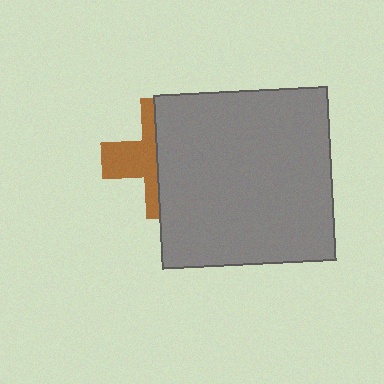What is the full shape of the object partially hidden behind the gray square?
The partially hidden object is a brown cross.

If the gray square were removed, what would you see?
You would see the complete brown cross.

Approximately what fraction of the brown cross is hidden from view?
Roughly 60% of the brown cross is hidden behind the gray square.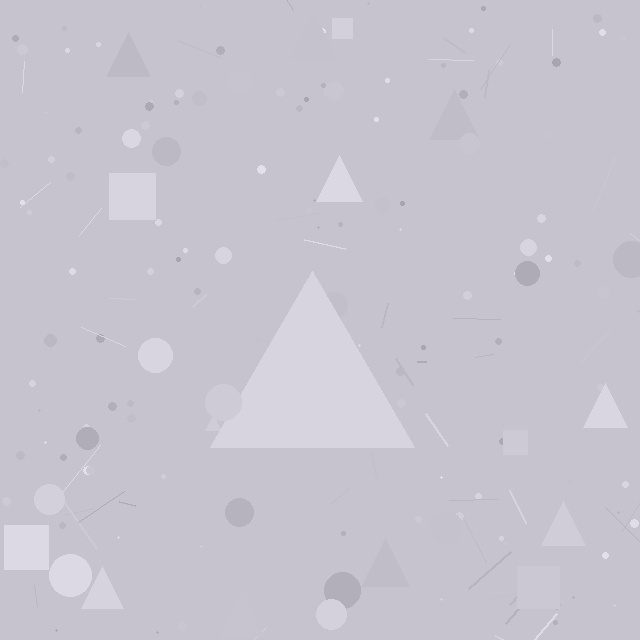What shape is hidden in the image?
A triangle is hidden in the image.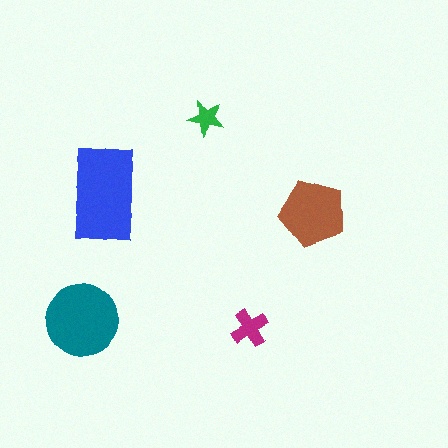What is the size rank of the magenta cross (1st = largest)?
4th.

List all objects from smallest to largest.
The green star, the magenta cross, the brown pentagon, the teal circle, the blue rectangle.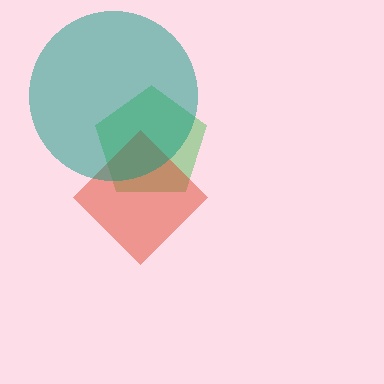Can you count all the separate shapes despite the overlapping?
Yes, there are 3 separate shapes.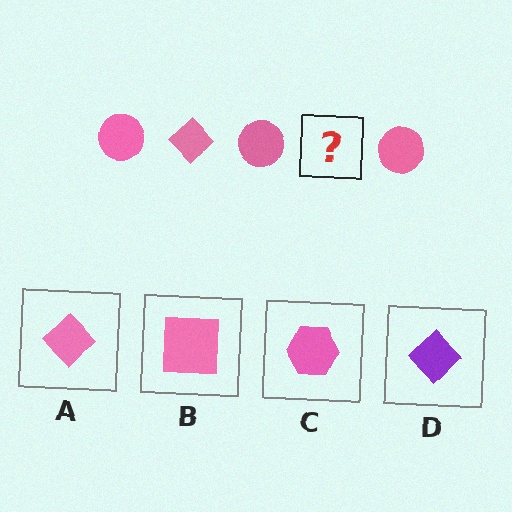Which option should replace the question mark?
Option A.